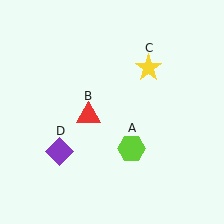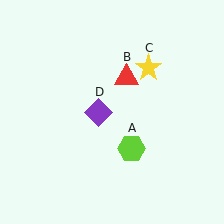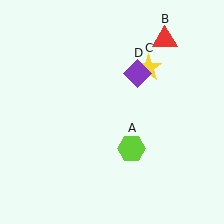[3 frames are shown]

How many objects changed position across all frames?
2 objects changed position: red triangle (object B), purple diamond (object D).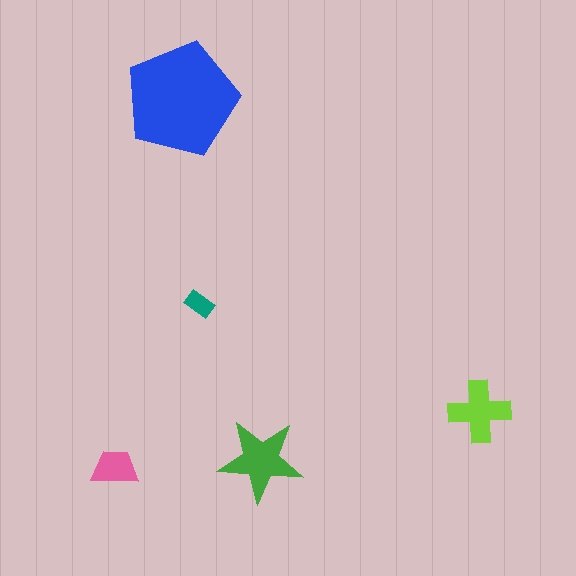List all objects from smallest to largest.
The teal rectangle, the pink trapezoid, the lime cross, the green star, the blue pentagon.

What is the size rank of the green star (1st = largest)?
2nd.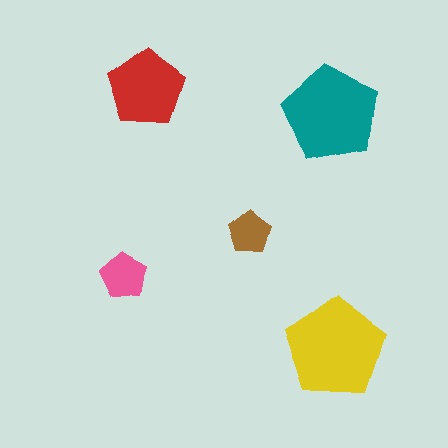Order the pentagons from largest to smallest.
the yellow one, the teal one, the red one, the pink one, the brown one.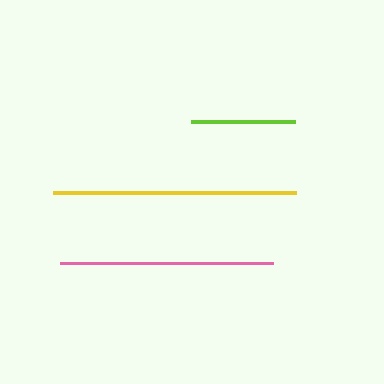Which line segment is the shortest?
The lime line is the shortest at approximately 104 pixels.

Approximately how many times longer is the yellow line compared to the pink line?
The yellow line is approximately 1.1 times the length of the pink line.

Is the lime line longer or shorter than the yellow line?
The yellow line is longer than the lime line.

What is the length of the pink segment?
The pink segment is approximately 213 pixels long.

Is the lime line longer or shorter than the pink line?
The pink line is longer than the lime line.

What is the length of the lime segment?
The lime segment is approximately 104 pixels long.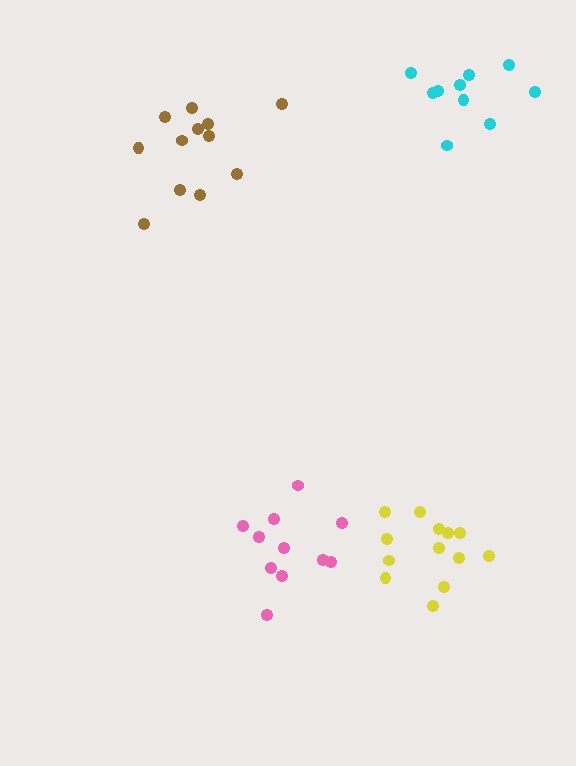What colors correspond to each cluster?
The clusters are colored: pink, yellow, brown, cyan.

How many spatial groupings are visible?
There are 4 spatial groupings.